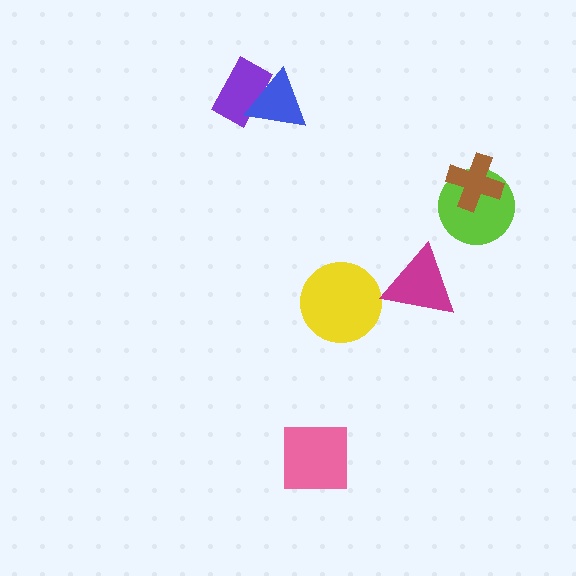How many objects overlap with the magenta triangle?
0 objects overlap with the magenta triangle.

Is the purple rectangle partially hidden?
Yes, it is partially covered by another shape.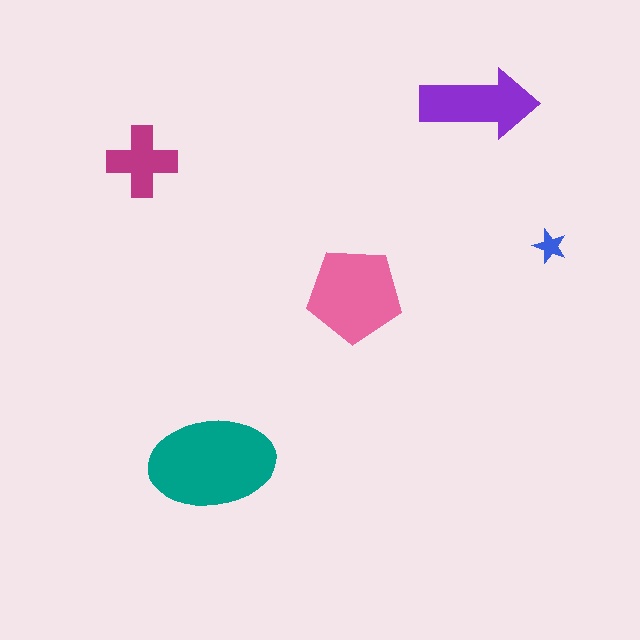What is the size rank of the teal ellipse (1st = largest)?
1st.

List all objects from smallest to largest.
The blue star, the magenta cross, the purple arrow, the pink pentagon, the teal ellipse.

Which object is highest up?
The purple arrow is topmost.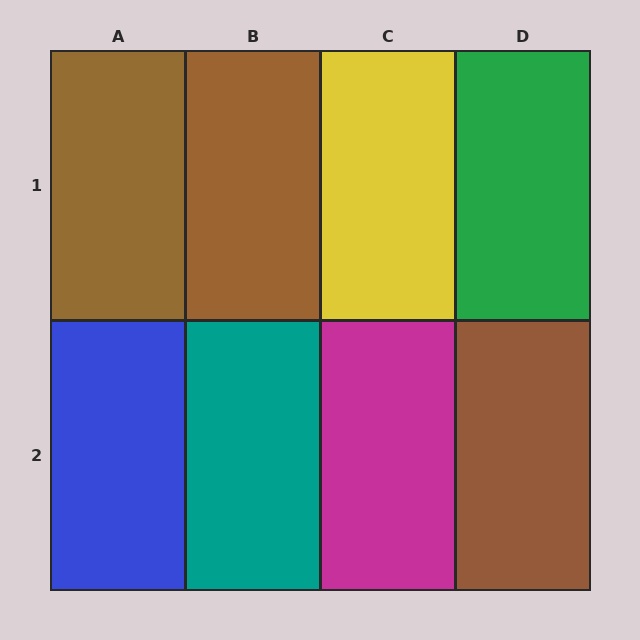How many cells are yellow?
1 cell is yellow.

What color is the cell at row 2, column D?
Brown.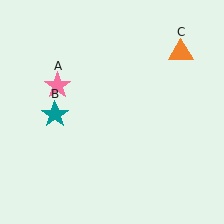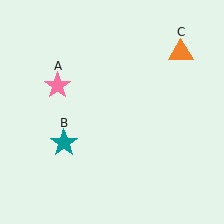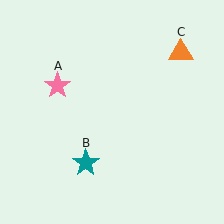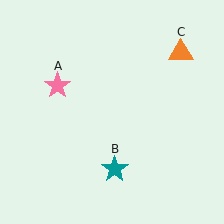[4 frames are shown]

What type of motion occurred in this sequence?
The teal star (object B) rotated counterclockwise around the center of the scene.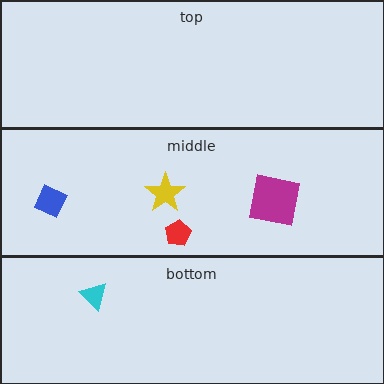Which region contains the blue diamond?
The middle region.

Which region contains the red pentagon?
The middle region.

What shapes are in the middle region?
The blue diamond, the yellow star, the red pentagon, the magenta square.